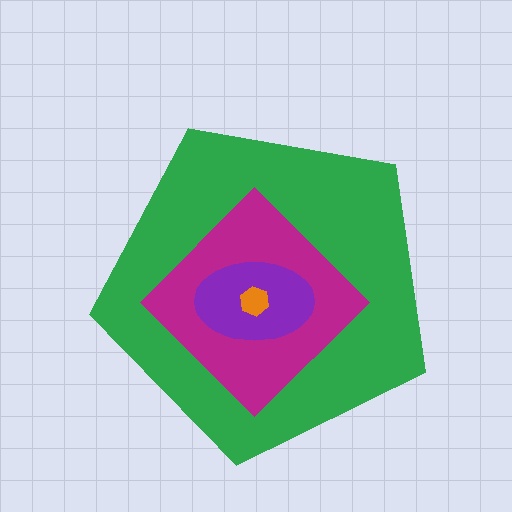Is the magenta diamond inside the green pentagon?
Yes.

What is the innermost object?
The orange hexagon.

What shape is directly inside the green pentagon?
The magenta diamond.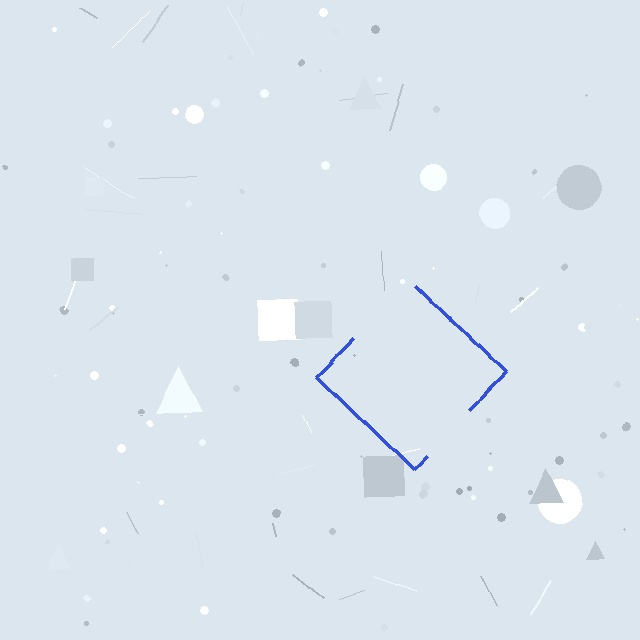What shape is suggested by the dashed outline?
The dashed outline suggests a diamond.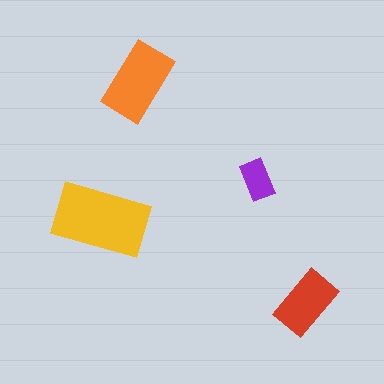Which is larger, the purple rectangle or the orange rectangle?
The orange one.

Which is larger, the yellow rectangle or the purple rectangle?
The yellow one.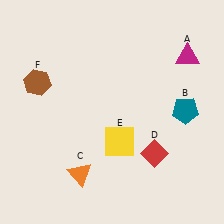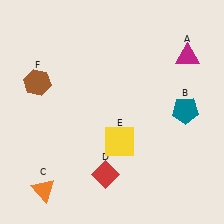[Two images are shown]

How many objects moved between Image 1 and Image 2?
2 objects moved between the two images.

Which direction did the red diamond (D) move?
The red diamond (D) moved left.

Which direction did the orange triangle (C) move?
The orange triangle (C) moved left.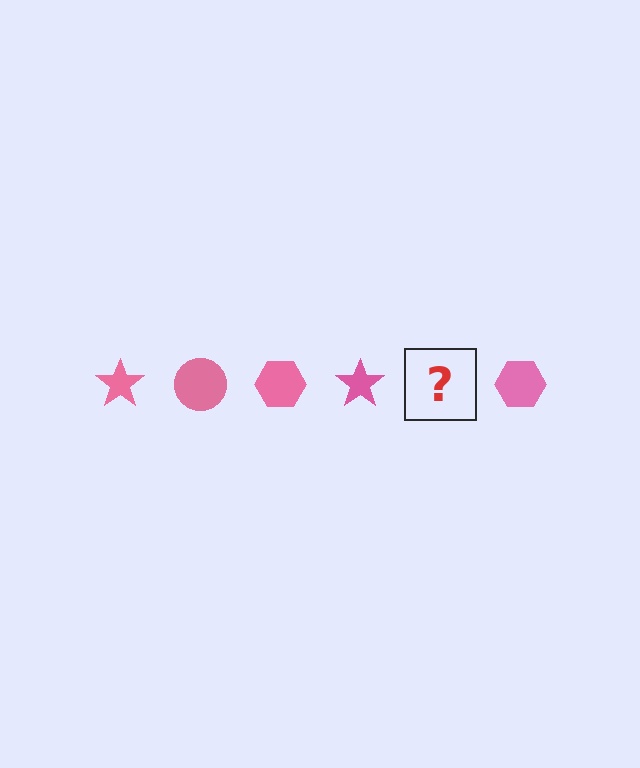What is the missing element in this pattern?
The missing element is a pink circle.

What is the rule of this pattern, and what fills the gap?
The rule is that the pattern cycles through star, circle, hexagon shapes in pink. The gap should be filled with a pink circle.